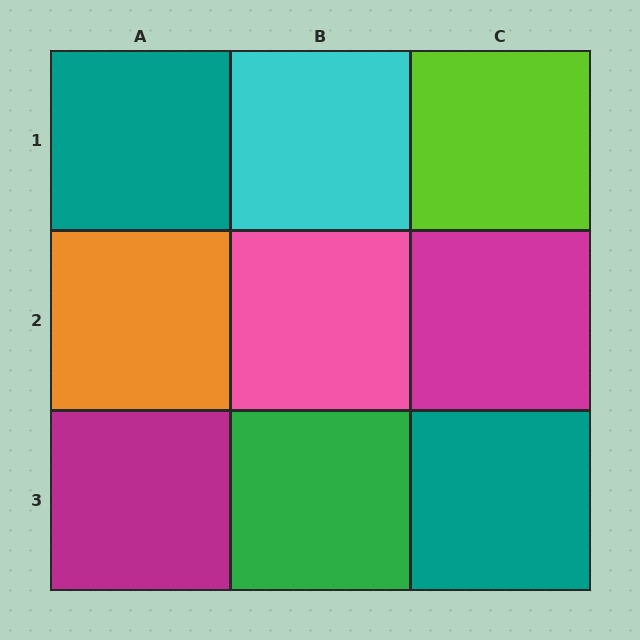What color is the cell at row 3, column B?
Green.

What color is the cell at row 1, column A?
Teal.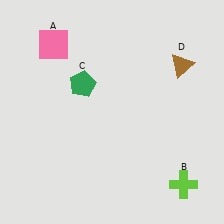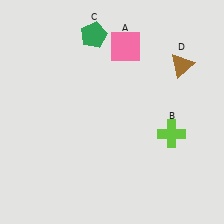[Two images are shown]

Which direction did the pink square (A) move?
The pink square (A) moved right.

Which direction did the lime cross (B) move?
The lime cross (B) moved up.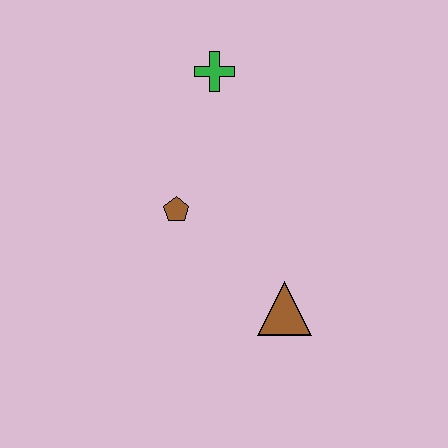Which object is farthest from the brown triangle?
The green cross is farthest from the brown triangle.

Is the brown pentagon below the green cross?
Yes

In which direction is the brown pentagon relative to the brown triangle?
The brown pentagon is to the left of the brown triangle.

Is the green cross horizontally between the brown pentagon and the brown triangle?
Yes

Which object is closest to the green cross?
The brown pentagon is closest to the green cross.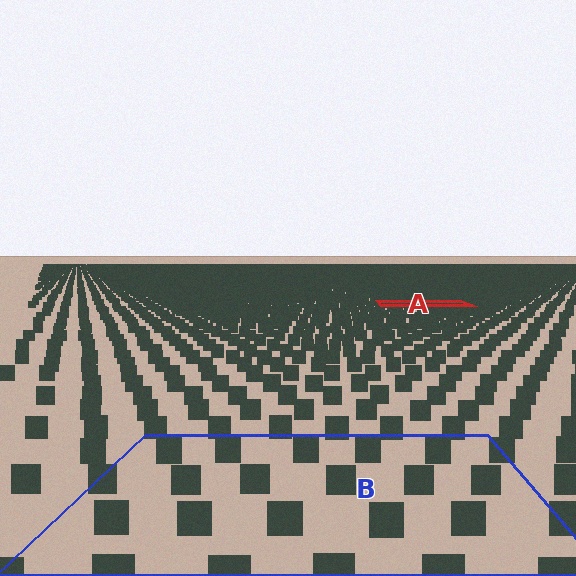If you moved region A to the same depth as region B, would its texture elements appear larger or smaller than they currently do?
They would appear larger. At a closer depth, the same texture elements are projected at a bigger on-screen size.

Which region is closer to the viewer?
Region B is closer. The texture elements there are larger and more spread out.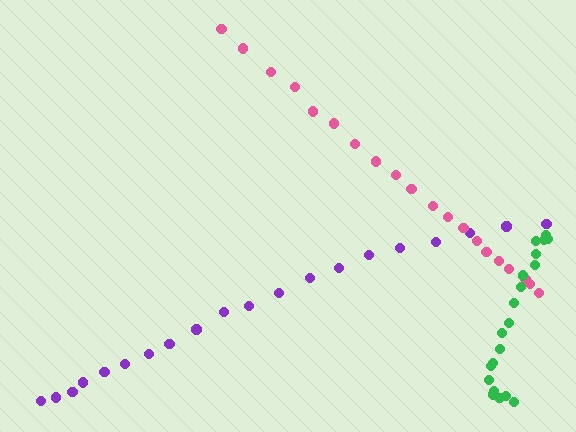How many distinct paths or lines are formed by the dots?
There are 3 distinct paths.